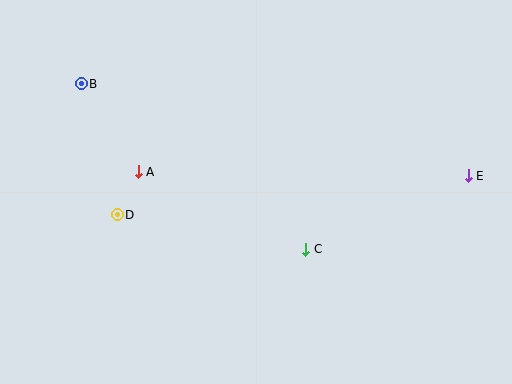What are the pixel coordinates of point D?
Point D is at (117, 215).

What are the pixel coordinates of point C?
Point C is at (306, 249).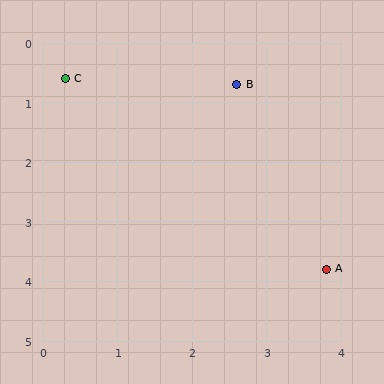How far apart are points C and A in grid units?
Points C and A are about 4.7 grid units apart.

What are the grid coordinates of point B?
Point B is at approximately (2.6, 0.7).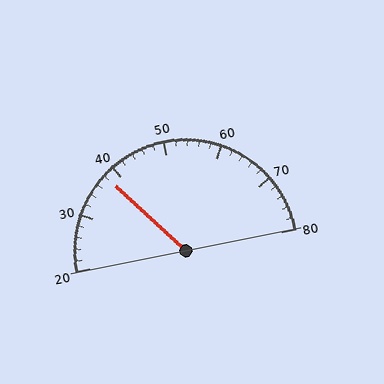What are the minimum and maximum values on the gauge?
The gauge ranges from 20 to 80.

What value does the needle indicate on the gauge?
The needle indicates approximately 38.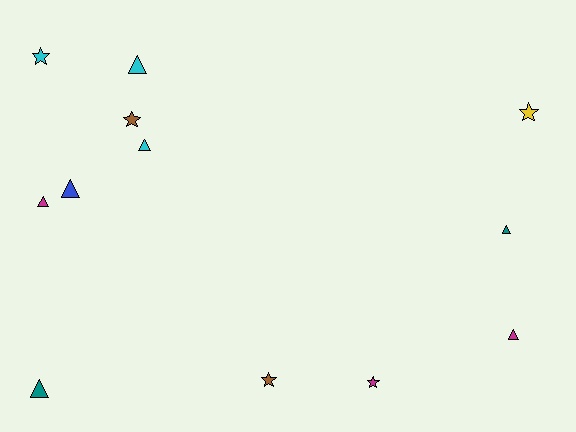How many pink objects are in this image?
There are no pink objects.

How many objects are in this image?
There are 12 objects.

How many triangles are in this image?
There are 7 triangles.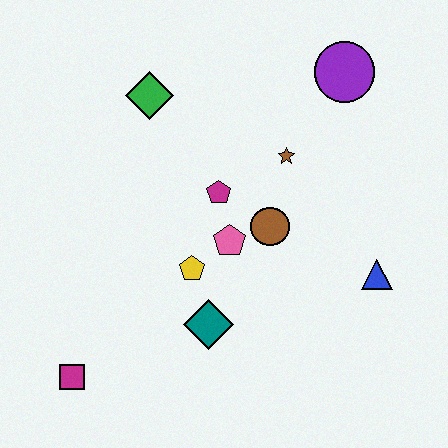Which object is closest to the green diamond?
The magenta pentagon is closest to the green diamond.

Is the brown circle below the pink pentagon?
No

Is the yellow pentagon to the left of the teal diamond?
Yes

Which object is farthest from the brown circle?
The magenta square is farthest from the brown circle.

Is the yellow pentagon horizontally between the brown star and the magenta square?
Yes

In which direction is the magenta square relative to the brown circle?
The magenta square is to the left of the brown circle.